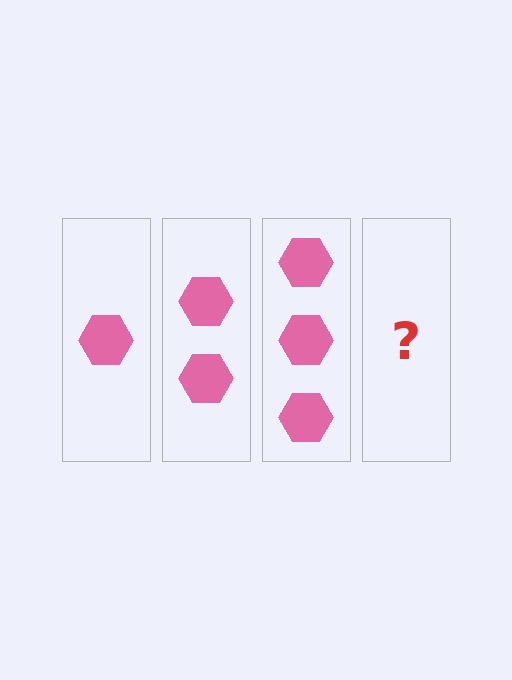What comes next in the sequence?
The next element should be 4 hexagons.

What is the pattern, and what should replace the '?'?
The pattern is that each step adds one more hexagon. The '?' should be 4 hexagons.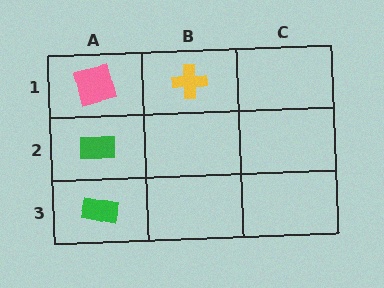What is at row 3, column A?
A green rectangle.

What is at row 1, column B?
A yellow cross.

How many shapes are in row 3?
1 shape.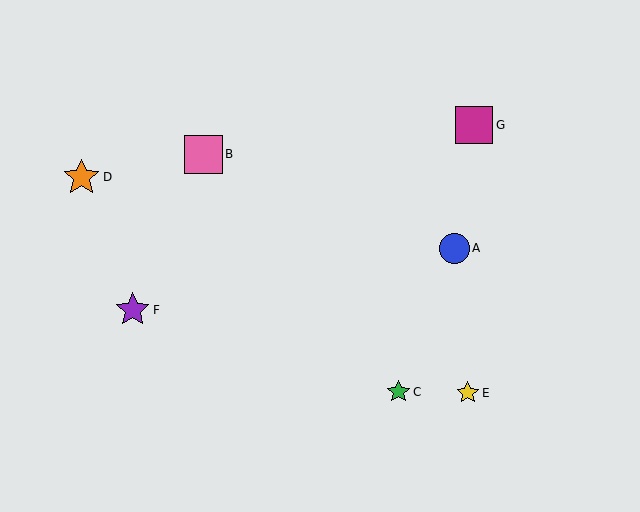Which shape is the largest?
The magenta square (labeled G) is the largest.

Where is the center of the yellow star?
The center of the yellow star is at (468, 393).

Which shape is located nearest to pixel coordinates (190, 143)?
The pink square (labeled B) at (204, 154) is nearest to that location.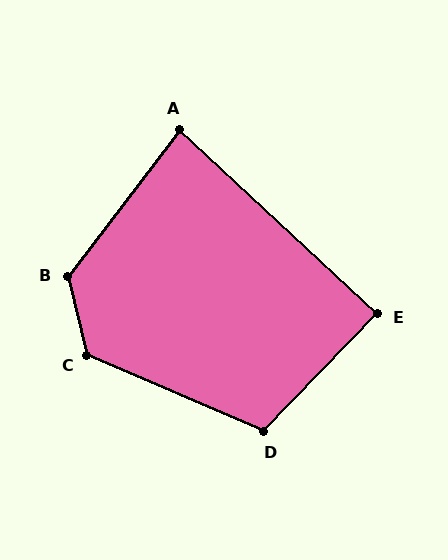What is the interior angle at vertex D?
Approximately 111 degrees (obtuse).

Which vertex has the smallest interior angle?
A, at approximately 85 degrees.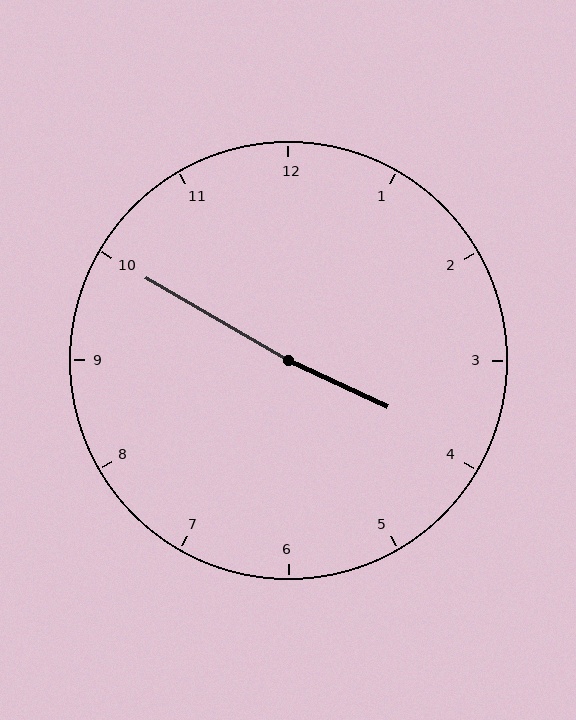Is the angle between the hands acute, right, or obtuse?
It is obtuse.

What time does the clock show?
3:50.